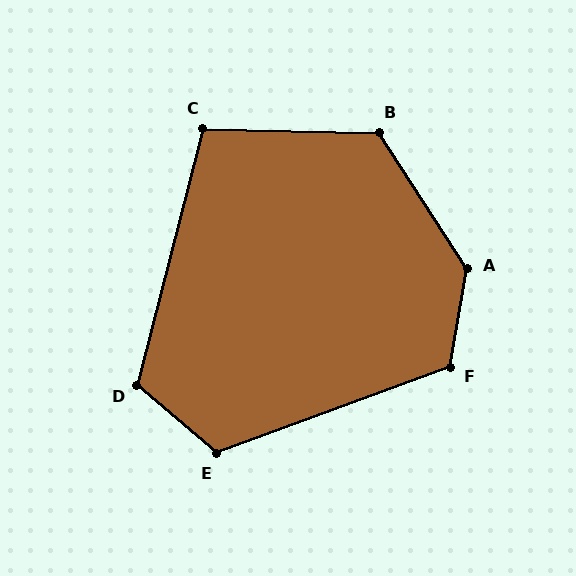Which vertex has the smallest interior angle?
C, at approximately 103 degrees.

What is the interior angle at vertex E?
Approximately 119 degrees (obtuse).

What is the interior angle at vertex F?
Approximately 120 degrees (obtuse).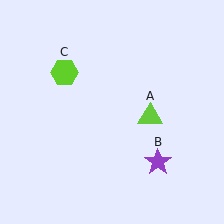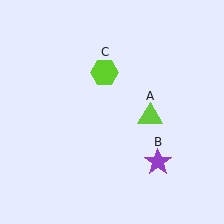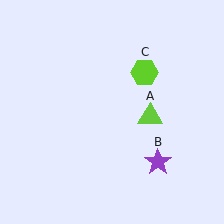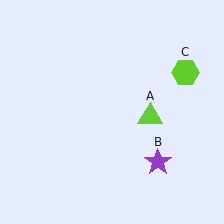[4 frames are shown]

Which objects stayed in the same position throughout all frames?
Lime triangle (object A) and purple star (object B) remained stationary.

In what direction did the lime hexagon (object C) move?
The lime hexagon (object C) moved right.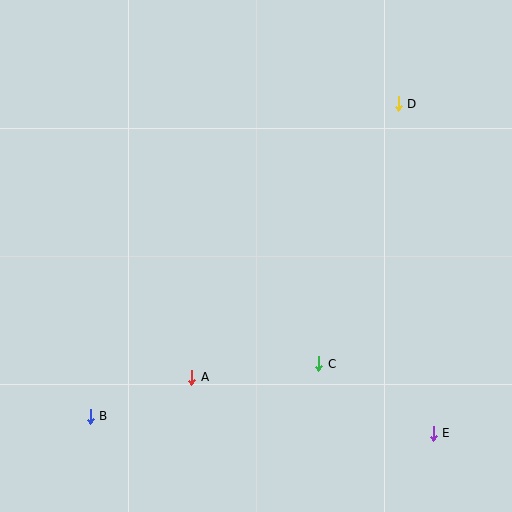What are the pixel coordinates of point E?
Point E is at (433, 433).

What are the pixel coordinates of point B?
Point B is at (90, 416).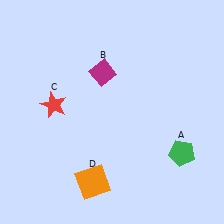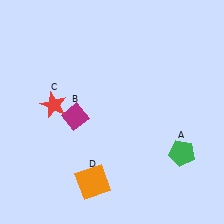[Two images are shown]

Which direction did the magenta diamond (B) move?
The magenta diamond (B) moved down.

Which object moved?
The magenta diamond (B) moved down.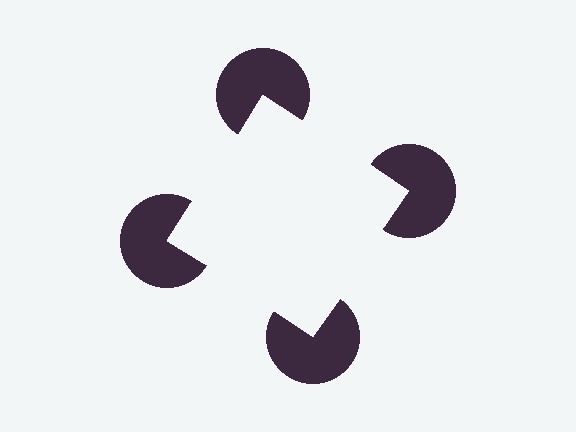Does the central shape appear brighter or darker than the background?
It typically appears slightly brighter than the background, even though no actual brightness change is drawn.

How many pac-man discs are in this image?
There are 4 — one at each vertex of the illusory square.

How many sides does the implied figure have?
4 sides.